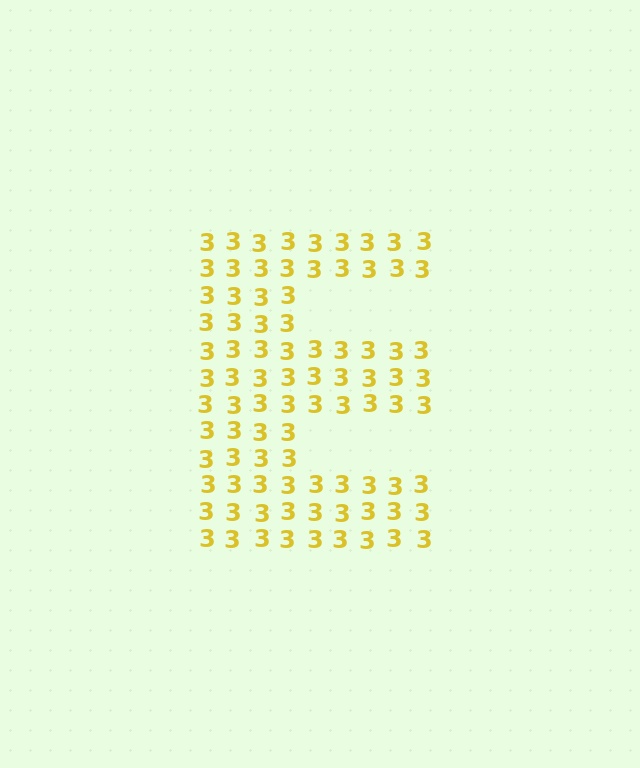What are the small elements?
The small elements are digit 3's.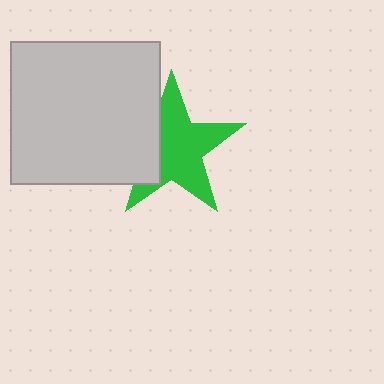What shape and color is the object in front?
The object in front is a light gray rectangle.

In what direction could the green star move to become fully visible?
The green star could move right. That would shift it out from behind the light gray rectangle entirely.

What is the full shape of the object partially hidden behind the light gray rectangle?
The partially hidden object is a green star.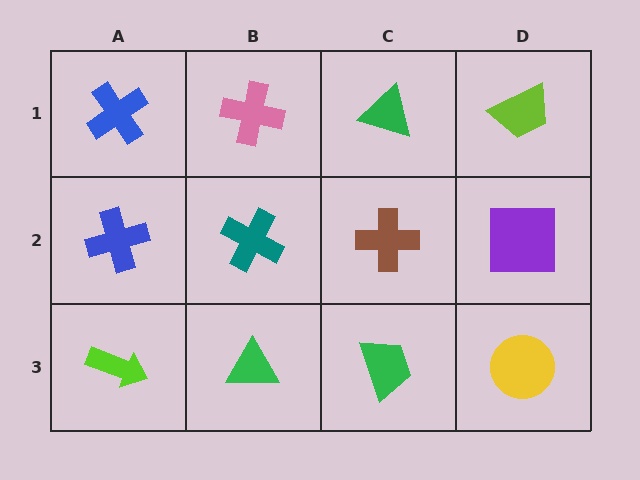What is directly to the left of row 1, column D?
A green triangle.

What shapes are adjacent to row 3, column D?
A purple square (row 2, column D), a green trapezoid (row 3, column C).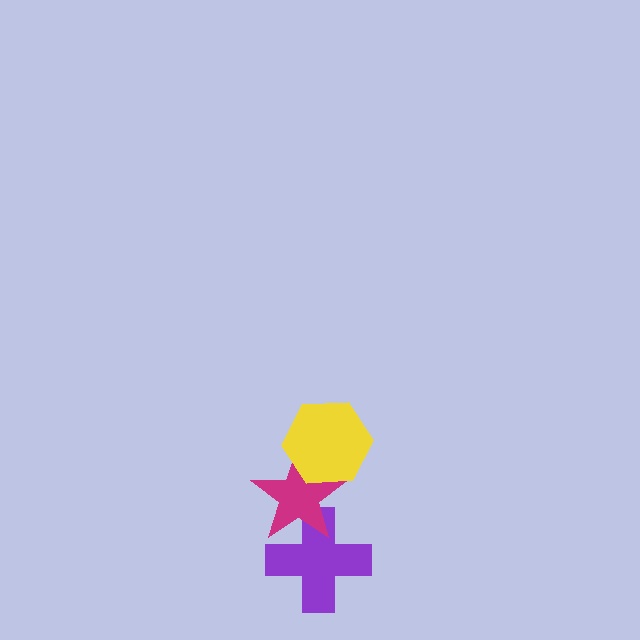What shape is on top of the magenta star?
The yellow hexagon is on top of the magenta star.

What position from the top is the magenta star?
The magenta star is 2nd from the top.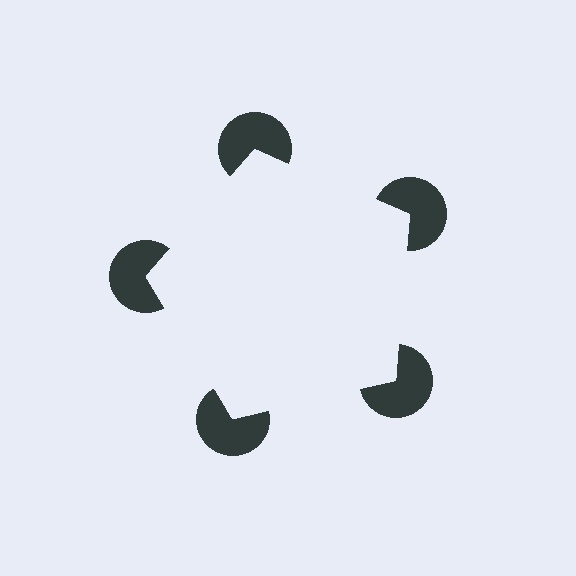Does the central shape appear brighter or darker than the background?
It typically appears slightly brighter than the background, even though no actual brightness change is drawn.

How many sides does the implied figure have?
5 sides.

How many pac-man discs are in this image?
There are 5 — one at each vertex of the illusory pentagon.